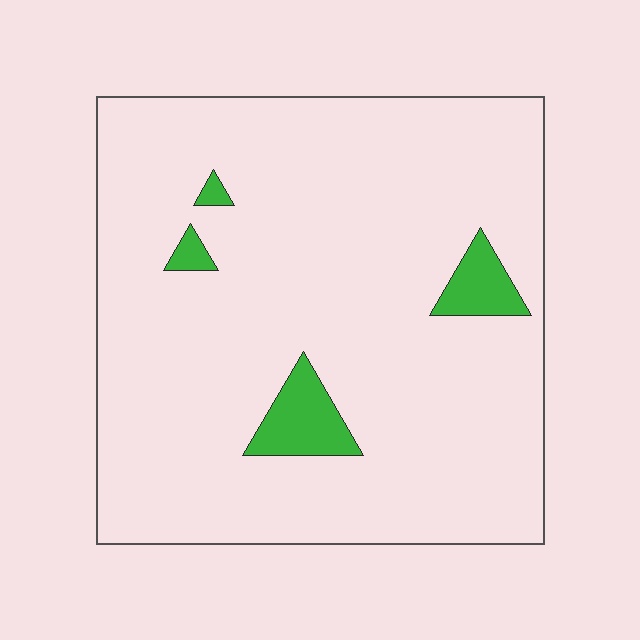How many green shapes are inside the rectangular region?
4.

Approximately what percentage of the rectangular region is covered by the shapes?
Approximately 5%.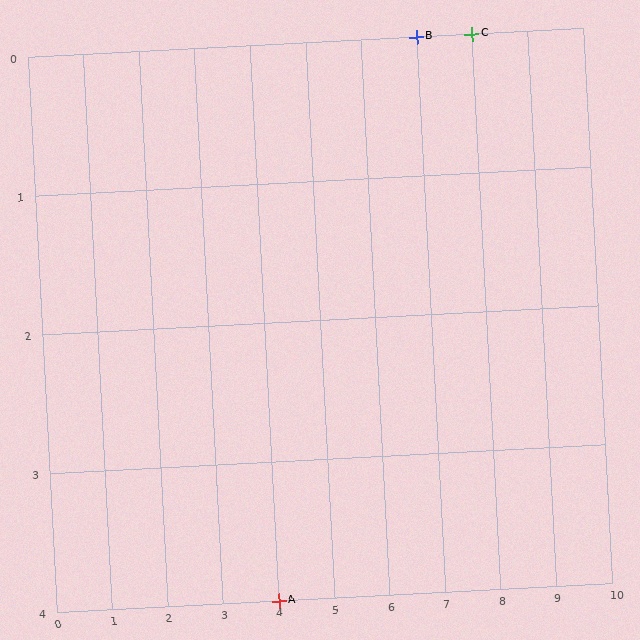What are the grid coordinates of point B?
Point B is at grid coordinates (7, 0).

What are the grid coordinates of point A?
Point A is at grid coordinates (4, 4).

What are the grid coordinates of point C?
Point C is at grid coordinates (8, 0).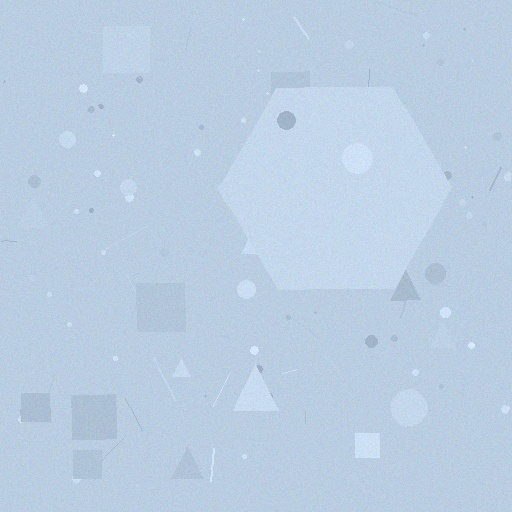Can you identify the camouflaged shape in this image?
The camouflaged shape is a hexagon.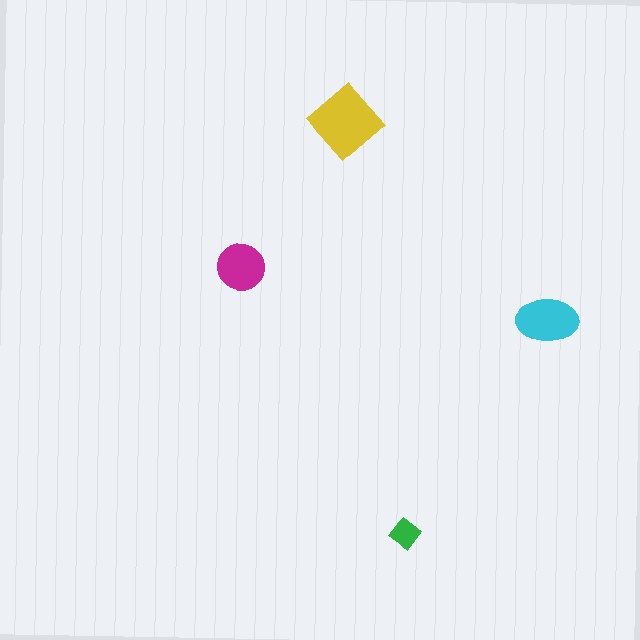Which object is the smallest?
The green diamond.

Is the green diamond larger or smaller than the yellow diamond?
Smaller.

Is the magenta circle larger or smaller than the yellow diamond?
Smaller.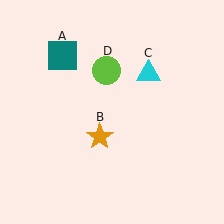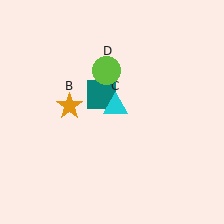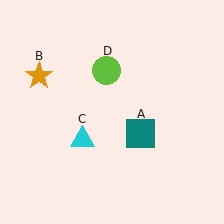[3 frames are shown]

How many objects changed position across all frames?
3 objects changed position: teal square (object A), orange star (object B), cyan triangle (object C).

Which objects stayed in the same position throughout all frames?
Lime circle (object D) remained stationary.